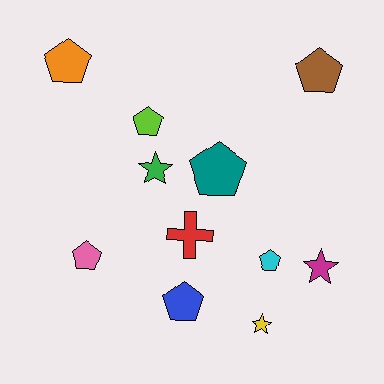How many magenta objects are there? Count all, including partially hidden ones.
There is 1 magenta object.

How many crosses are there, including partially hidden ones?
There is 1 cross.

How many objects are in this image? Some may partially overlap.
There are 11 objects.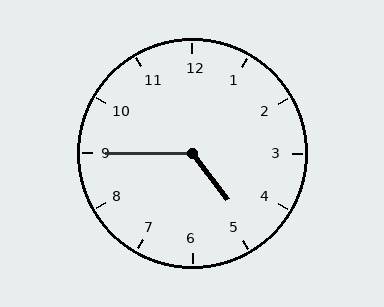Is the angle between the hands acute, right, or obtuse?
It is obtuse.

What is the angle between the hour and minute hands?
Approximately 128 degrees.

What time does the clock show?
4:45.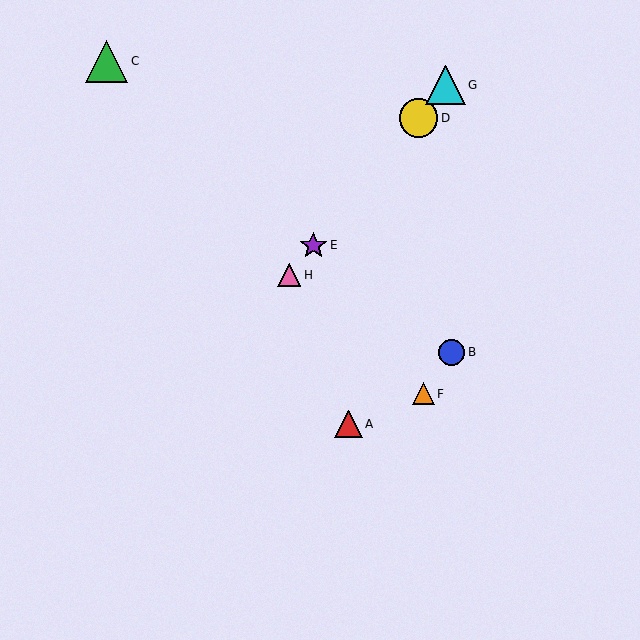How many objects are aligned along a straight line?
4 objects (D, E, G, H) are aligned along a straight line.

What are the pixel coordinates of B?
Object B is at (452, 352).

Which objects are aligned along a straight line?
Objects D, E, G, H are aligned along a straight line.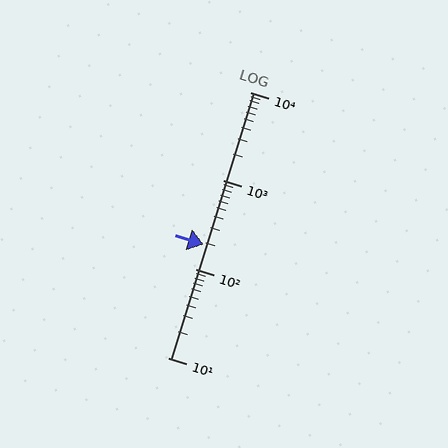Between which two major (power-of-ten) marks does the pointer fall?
The pointer is between 100 and 1000.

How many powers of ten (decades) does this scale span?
The scale spans 3 decades, from 10 to 10000.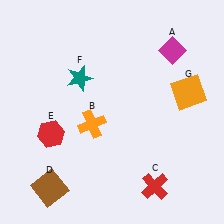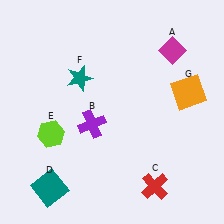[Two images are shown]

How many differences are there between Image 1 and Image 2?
There are 3 differences between the two images.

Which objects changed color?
B changed from orange to purple. D changed from brown to teal. E changed from red to lime.